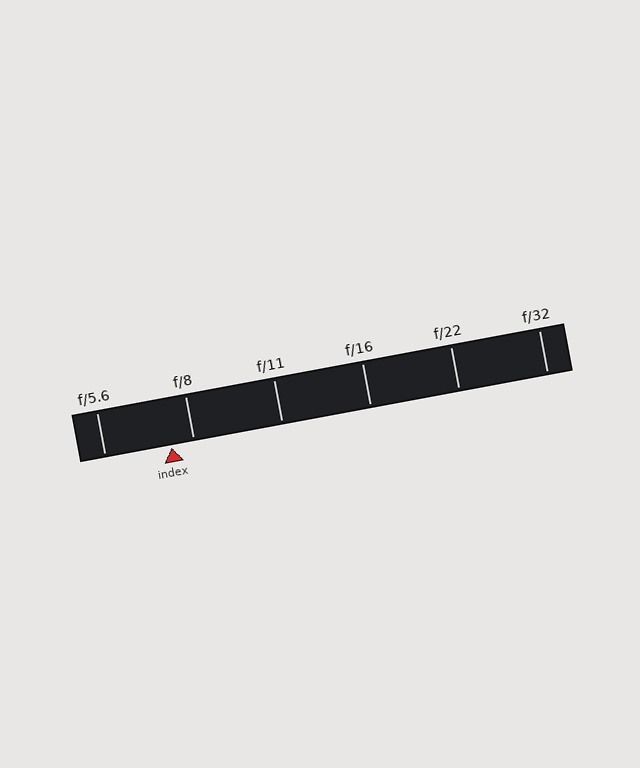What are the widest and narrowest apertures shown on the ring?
The widest aperture shown is f/5.6 and the narrowest is f/32.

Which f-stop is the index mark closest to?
The index mark is closest to f/8.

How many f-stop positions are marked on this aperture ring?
There are 6 f-stop positions marked.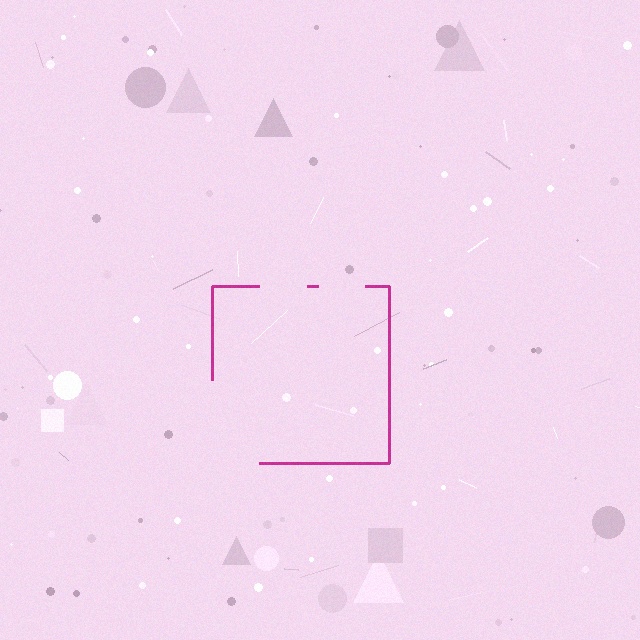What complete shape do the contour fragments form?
The contour fragments form a square.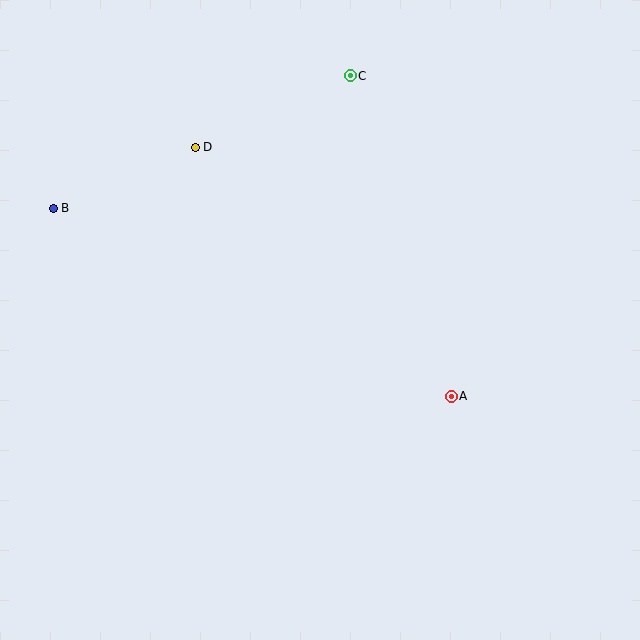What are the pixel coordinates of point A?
Point A is at (451, 396).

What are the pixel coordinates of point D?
Point D is at (195, 147).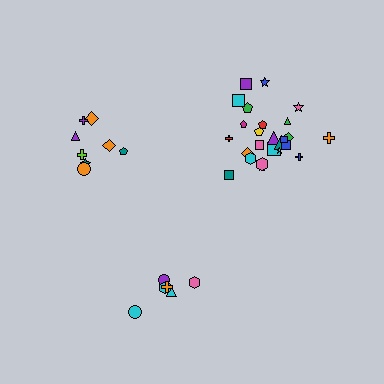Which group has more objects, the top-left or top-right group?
The top-right group.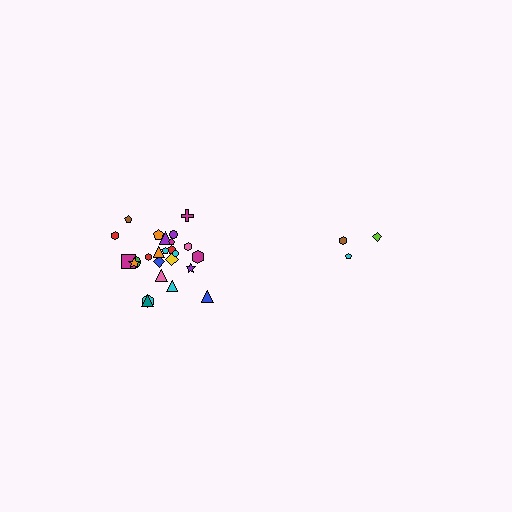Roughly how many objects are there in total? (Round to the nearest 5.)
Roughly 30 objects in total.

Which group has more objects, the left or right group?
The left group.